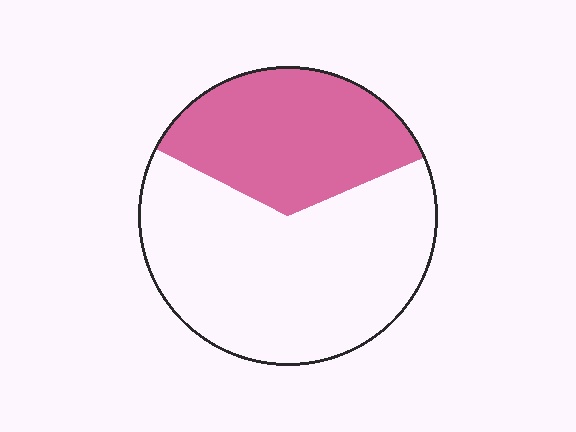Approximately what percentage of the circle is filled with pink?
Approximately 35%.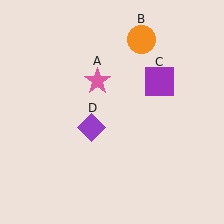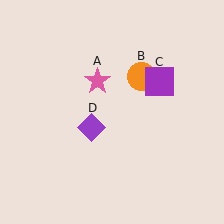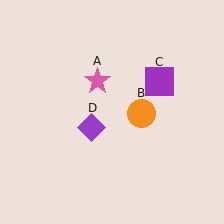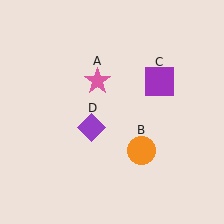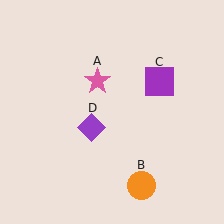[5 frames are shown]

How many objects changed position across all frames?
1 object changed position: orange circle (object B).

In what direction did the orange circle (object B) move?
The orange circle (object B) moved down.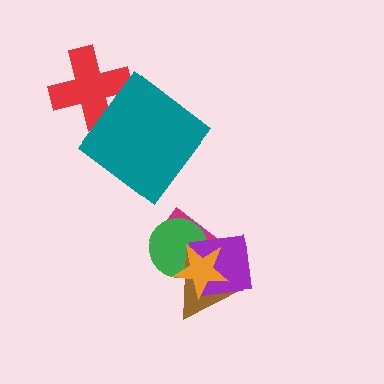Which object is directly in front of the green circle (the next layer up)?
The brown triangle is directly in front of the green circle.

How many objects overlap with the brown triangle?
4 objects overlap with the brown triangle.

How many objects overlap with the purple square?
4 objects overlap with the purple square.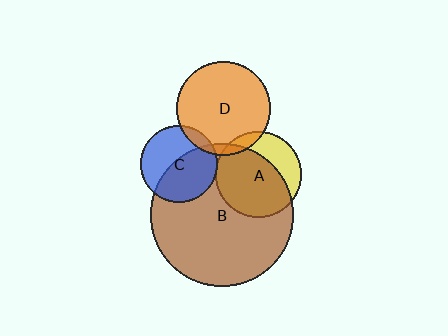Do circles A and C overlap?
Yes.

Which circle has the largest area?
Circle B (brown).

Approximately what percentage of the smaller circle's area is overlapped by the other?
Approximately 5%.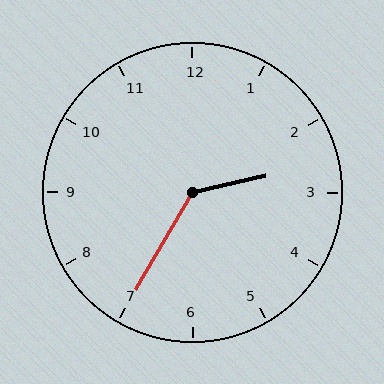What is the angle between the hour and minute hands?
Approximately 132 degrees.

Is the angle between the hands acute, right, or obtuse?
It is obtuse.